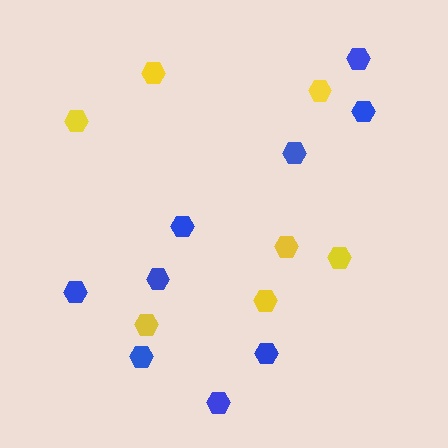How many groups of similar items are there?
There are 2 groups: one group of yellow hexagons (7) and one group of blue hexagons (9).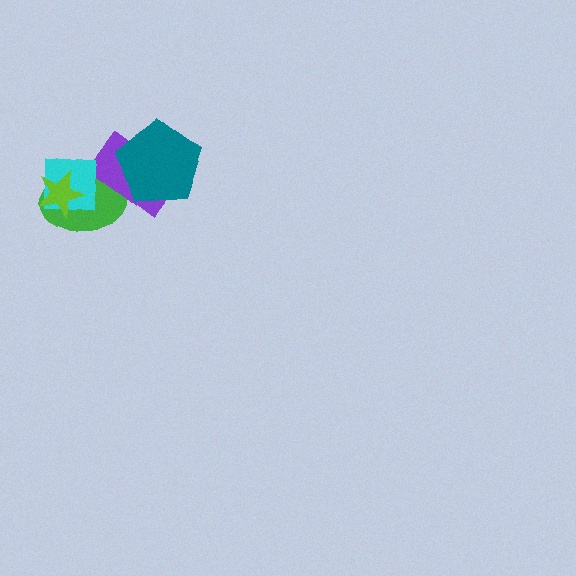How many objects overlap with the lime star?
2 objects overlap with the lime star.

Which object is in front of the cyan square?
The lime star is in front of the cyan square.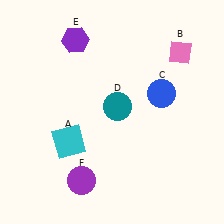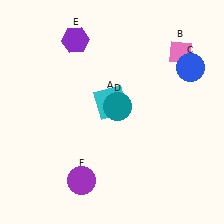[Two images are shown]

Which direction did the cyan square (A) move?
The cyan square (A) moved right.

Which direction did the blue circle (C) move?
The blue circle (C) moved right.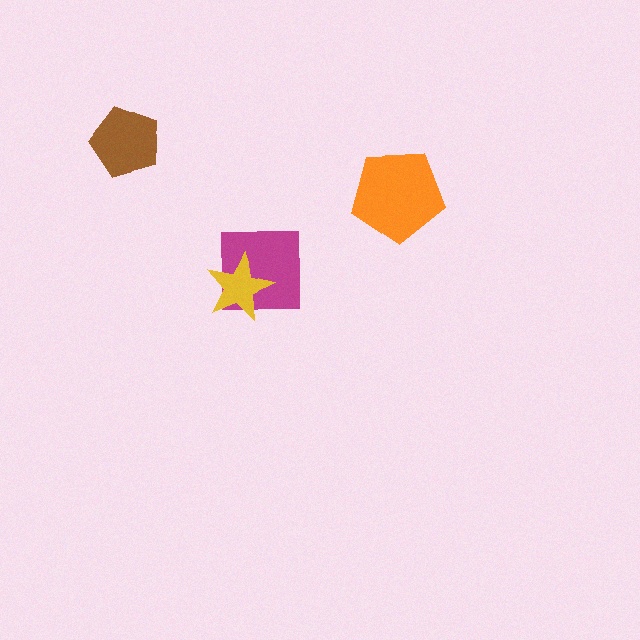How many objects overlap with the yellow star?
1 object overlaps with the yellow star.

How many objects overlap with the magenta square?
1 object overlaps with the magenta square.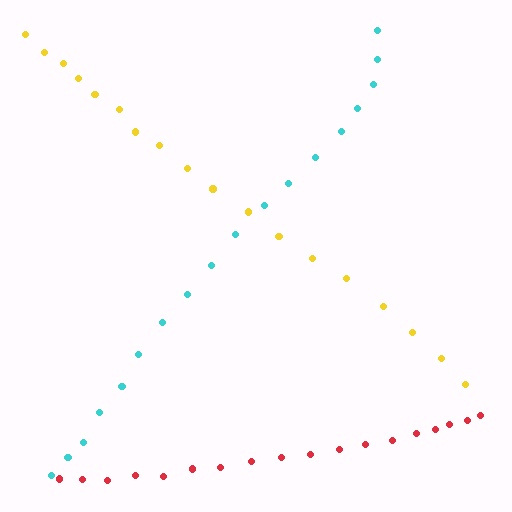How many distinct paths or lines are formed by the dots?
There are 3 distinct paths.